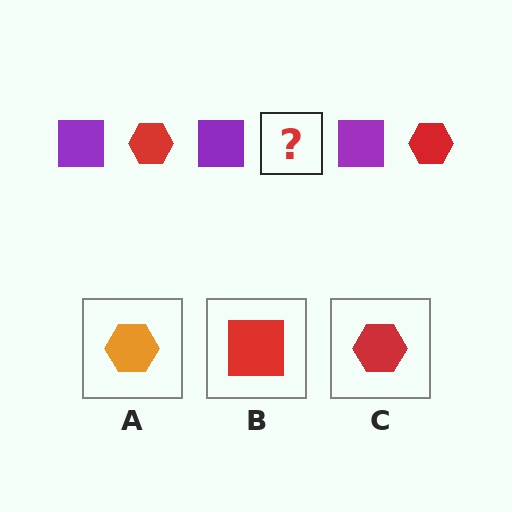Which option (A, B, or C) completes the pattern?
C.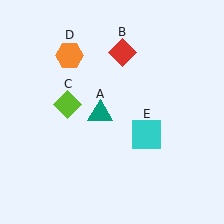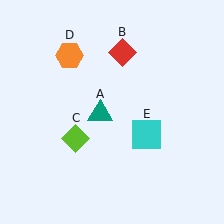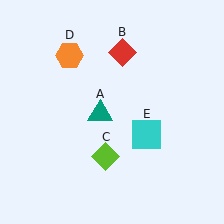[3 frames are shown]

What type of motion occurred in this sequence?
The lime diamond (object C) rotated counterclockwise around the center of the scene.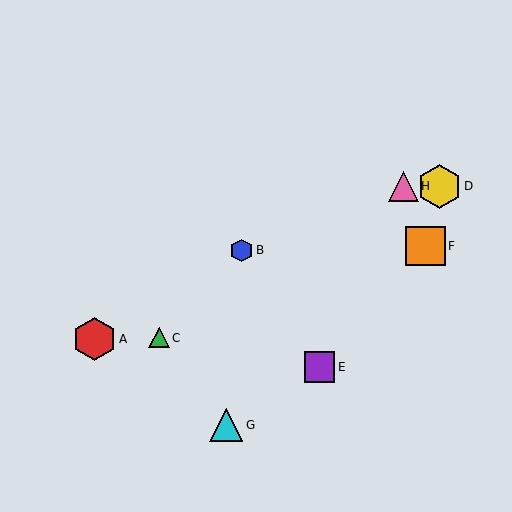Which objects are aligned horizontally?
Objects D, H are aligned horizontally.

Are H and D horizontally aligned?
Yes, both are at y≈186.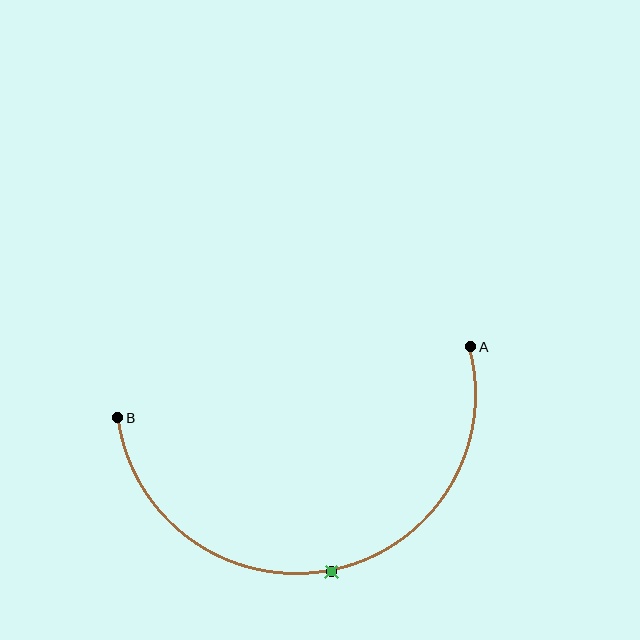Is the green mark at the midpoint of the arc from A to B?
Yes. The green mark lies on the arc at equal arc-length from both A and B — it is the arc midpoint.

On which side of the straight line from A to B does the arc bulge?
The arc bulges below the straight line connecting A and B.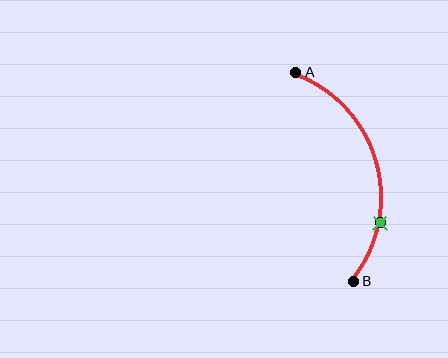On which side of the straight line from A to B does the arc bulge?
The arc bulges to the right of the straight line connecting A and B.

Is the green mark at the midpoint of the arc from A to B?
No. The green mark lies on the arc but is closer to endpoint B. The arc midpoint would be at the point on the curve equidistant along the arc from both A and B.